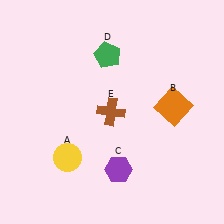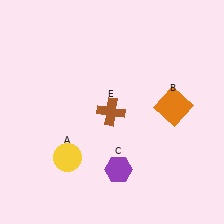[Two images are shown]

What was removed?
The green pentagon (D) was removed in Image 2.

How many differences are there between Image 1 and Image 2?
There is 1 difference between the two images.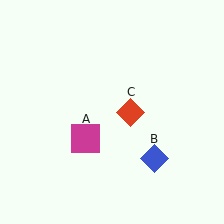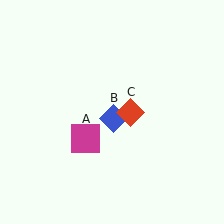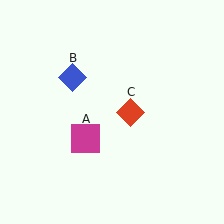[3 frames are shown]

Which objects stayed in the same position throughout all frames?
Magenta square (object A) and red diamond (object C) remained stationary.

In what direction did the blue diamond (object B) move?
The blue diamond (object B) moved up and to the left.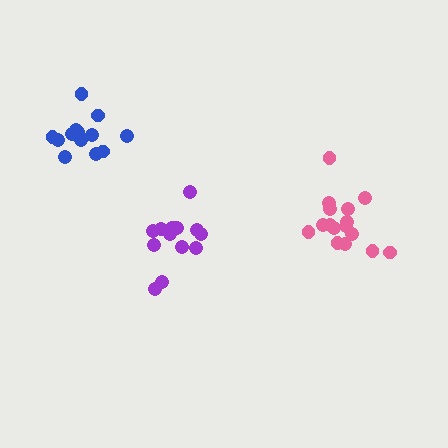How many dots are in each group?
Group 1: 16 dots, Group 2: 13 dots, Group 3: 14 dots (43 total).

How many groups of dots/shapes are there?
There are 3 groups.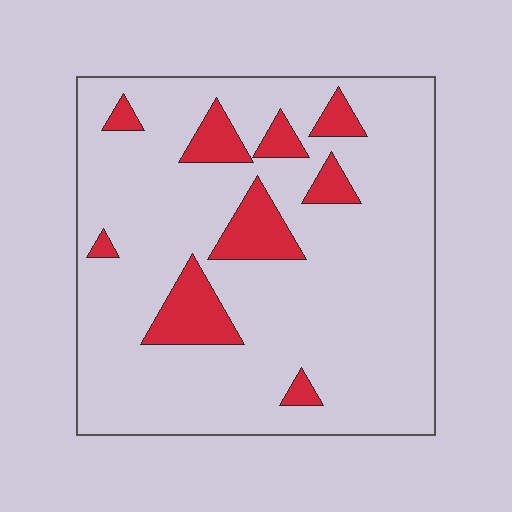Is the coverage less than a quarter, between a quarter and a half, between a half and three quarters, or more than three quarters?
Less than a quarter.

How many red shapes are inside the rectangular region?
9.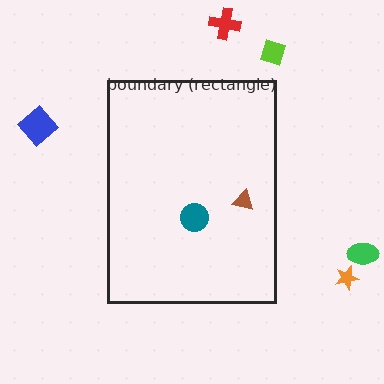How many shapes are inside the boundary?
2 inside, 5 outside.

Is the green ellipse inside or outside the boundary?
Outside.